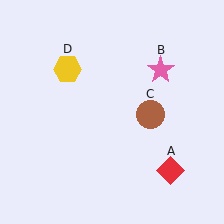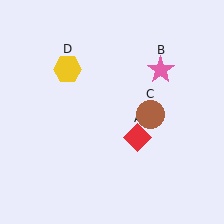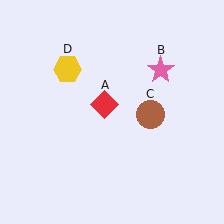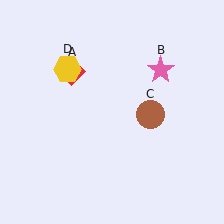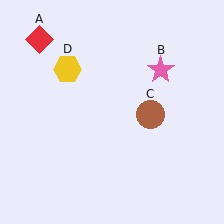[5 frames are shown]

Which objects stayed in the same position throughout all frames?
Pink star (object B) and brown circle (object C) and yellow hexagon (object D) remained stationary.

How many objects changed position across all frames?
1 object changed position: red diamond (object A).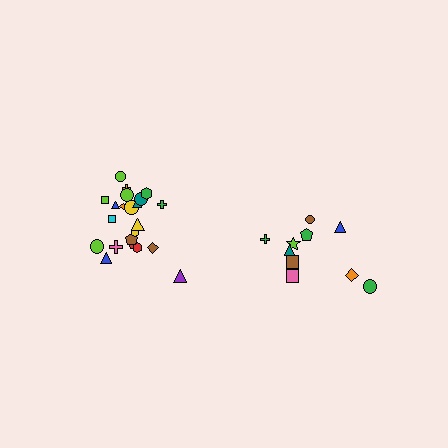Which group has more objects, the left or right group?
The left group.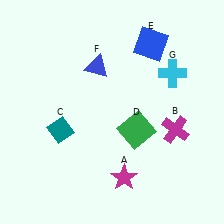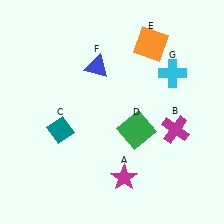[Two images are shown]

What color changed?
The square (E) changed from blue in Image 1 to orange in Image 2.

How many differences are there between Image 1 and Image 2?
There is 1 difference between the two images.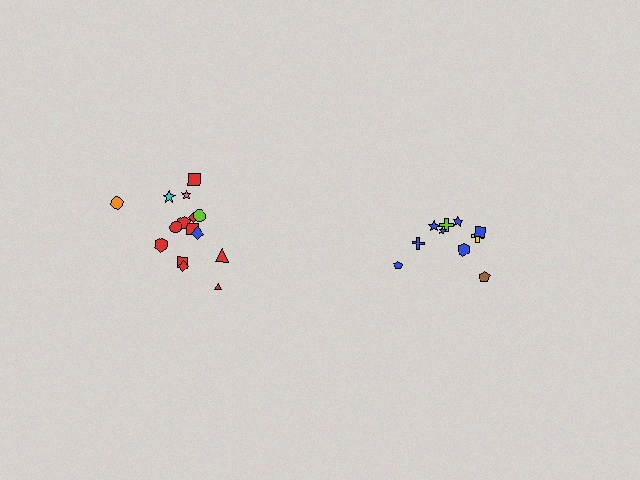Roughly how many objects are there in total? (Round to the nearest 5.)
Roughly 25 objects in total.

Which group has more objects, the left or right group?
The left group.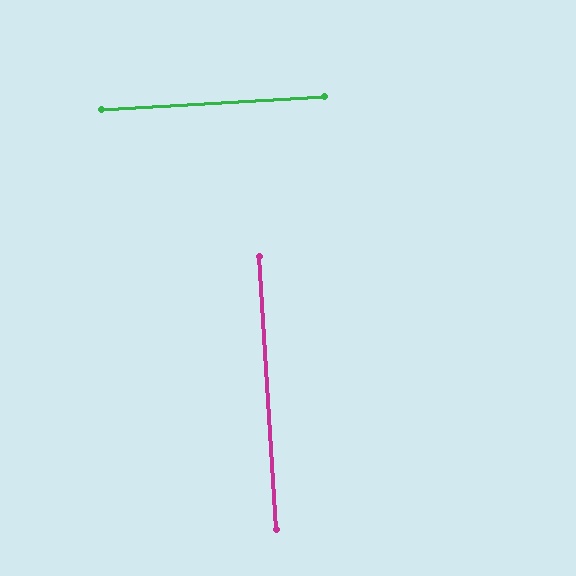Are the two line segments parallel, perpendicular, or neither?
Perpendicular — they meet at approximately 90°.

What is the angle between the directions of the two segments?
Approximately 90 degrees.